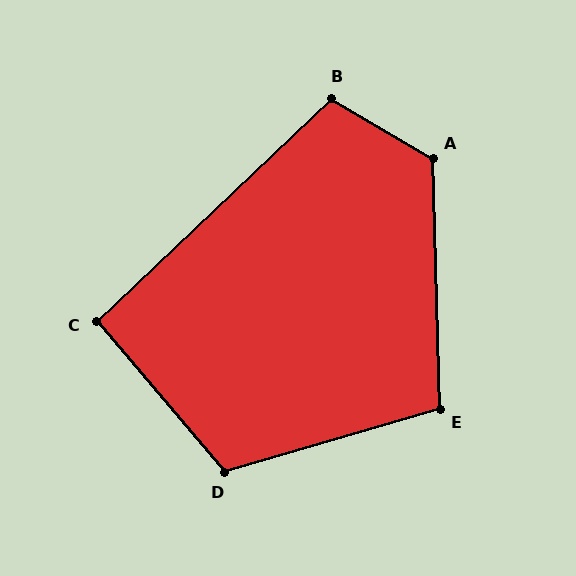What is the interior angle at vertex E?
Approximately 105 degrees (obtuse).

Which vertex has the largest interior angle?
A, at approximately 122 degrees.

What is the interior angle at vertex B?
Approximately 106 degrees (obtuse).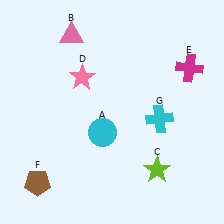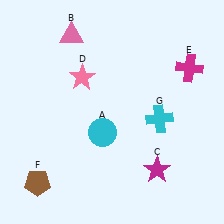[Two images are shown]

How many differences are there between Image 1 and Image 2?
There is 1 difference between the two images.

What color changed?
The star (C) changed from lime in Image 1 to magenta in Image 2.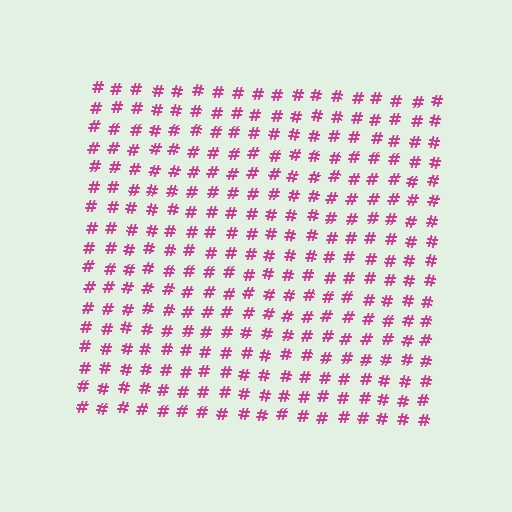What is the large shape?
The large shape is a square.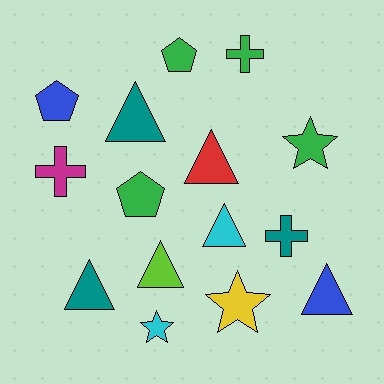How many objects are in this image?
There are 15 objects.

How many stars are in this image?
There are 3 stars.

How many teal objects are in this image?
There are 3 teal objects.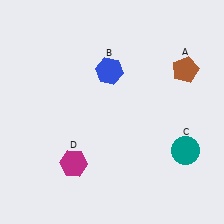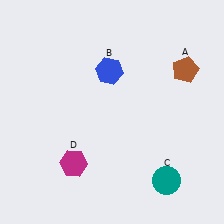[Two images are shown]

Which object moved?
The teal circle (C) moved down.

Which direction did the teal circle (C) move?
The teal circle (C) moved down.